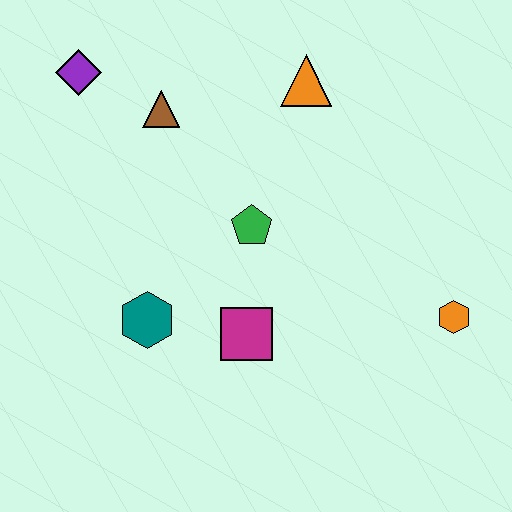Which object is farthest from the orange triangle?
The teal hexagon is farthest from the orange triangle.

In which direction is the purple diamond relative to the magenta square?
The purple diamond is above the magenta square.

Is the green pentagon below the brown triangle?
Yes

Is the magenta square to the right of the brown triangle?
Yes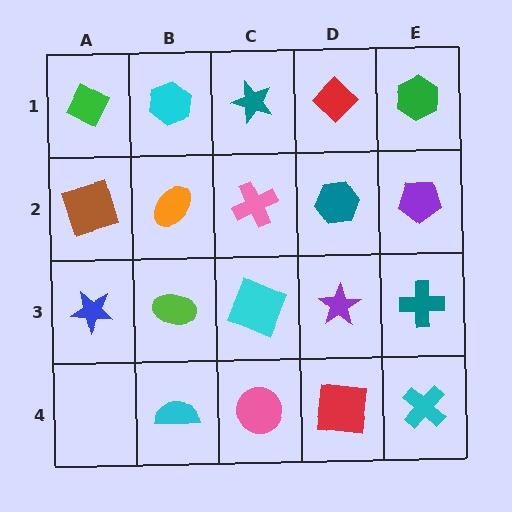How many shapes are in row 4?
4 shapes.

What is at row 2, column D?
A teal hexagon.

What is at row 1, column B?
A cyan hexagon.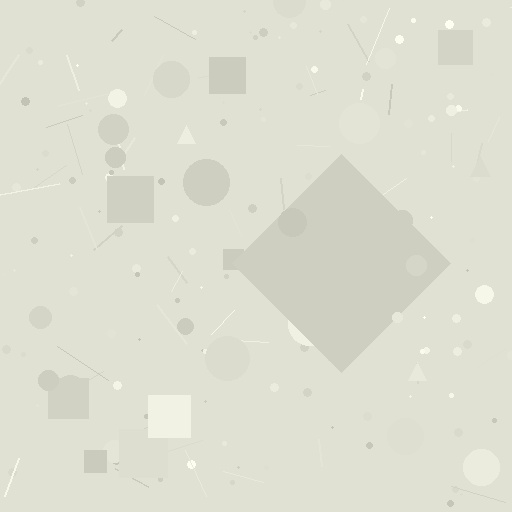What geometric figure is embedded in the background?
A diamond is embedded in the background.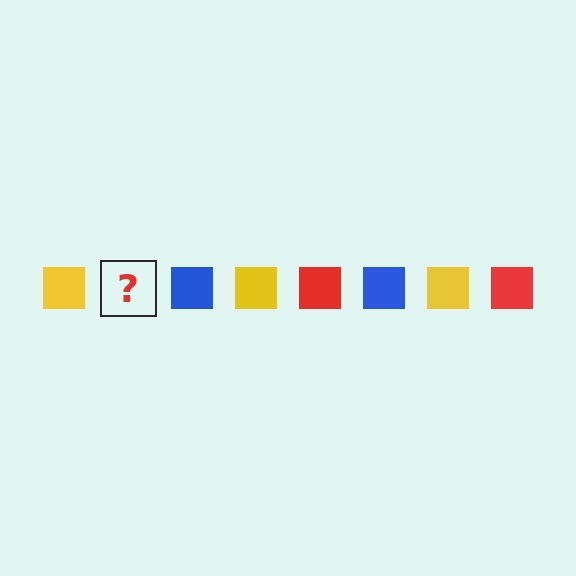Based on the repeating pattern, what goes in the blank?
The blank should be a red square.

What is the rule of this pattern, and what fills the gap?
The rule is that the pattern cycles through yellow, red, blue squares. The gap should be filled with a red square.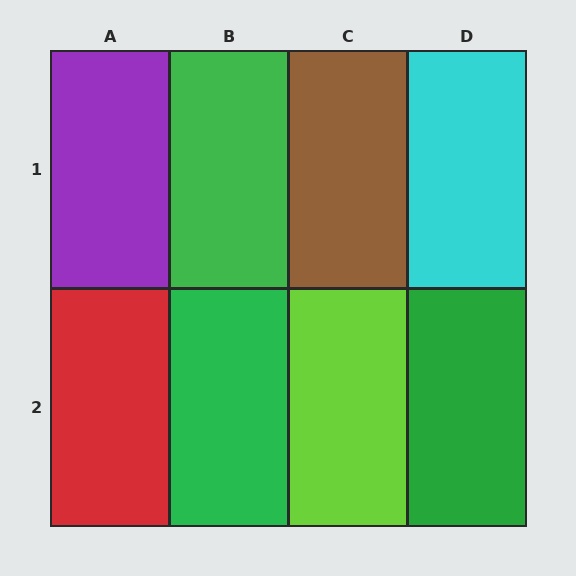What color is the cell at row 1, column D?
Cyan.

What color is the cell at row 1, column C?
Brown.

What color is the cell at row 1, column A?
Purple.